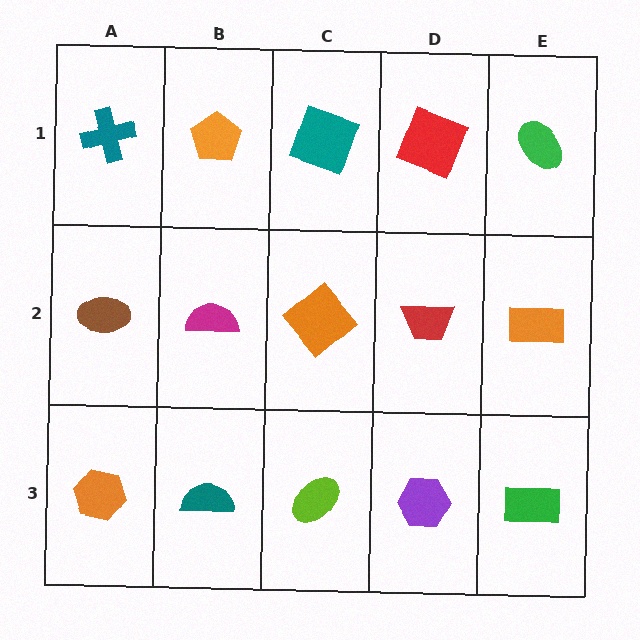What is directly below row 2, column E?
A green rectangle.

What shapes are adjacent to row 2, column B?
An orange pentagon (row 1, column B), a teal semicircle (row 3, column B), a brown ellipse (row 2, column A), an orange diamond (row 2, column C).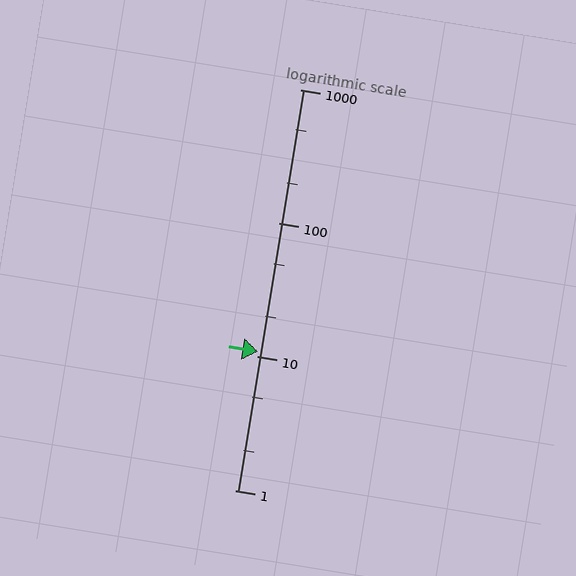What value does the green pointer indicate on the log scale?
The pointer indicates approximately 11.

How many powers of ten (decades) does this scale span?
The scale spans 3 decades, from 1 to 1000.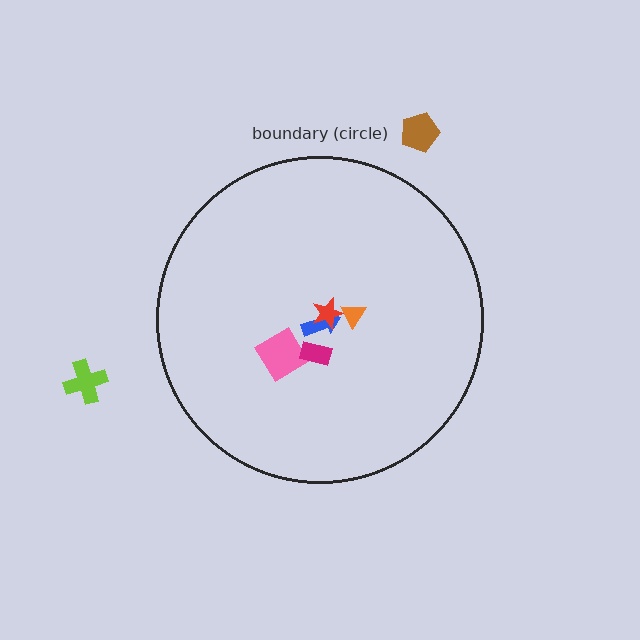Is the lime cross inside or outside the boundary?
Outside.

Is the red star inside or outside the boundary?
Inside.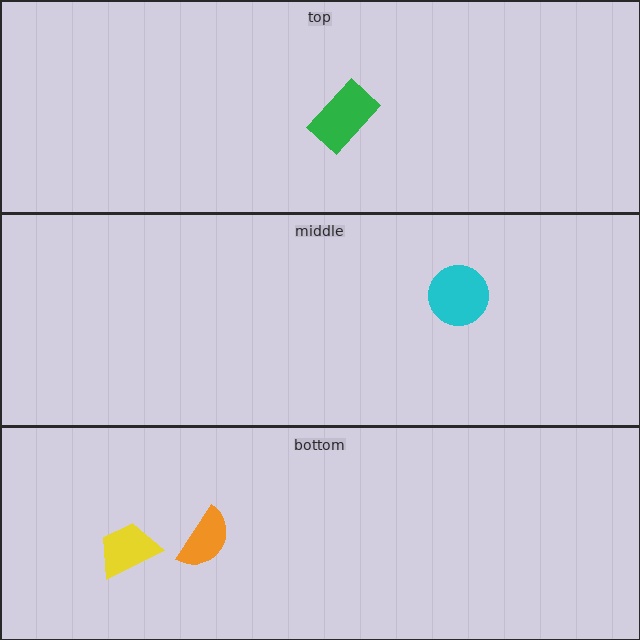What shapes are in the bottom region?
The yellow trapezoid, the orange semicircle.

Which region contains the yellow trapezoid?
The bottom region.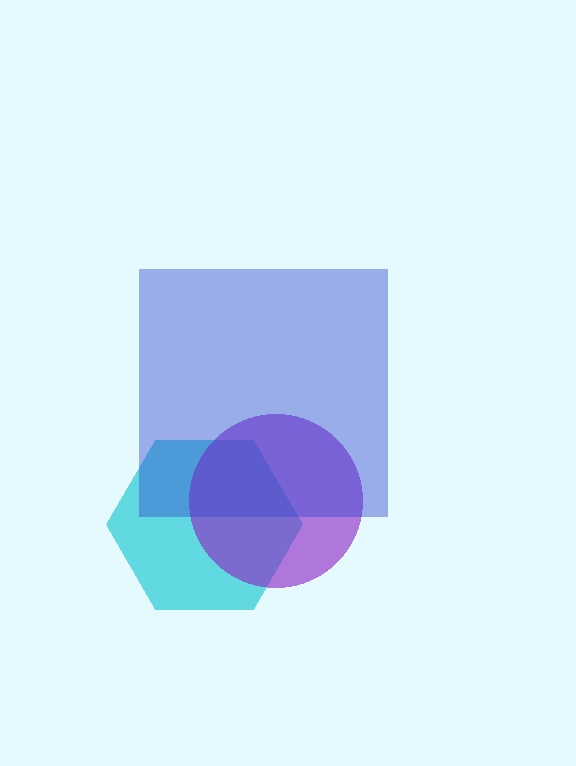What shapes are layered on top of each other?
The layered shapes are: a cyan hexagon, a purple circle, a blue square.